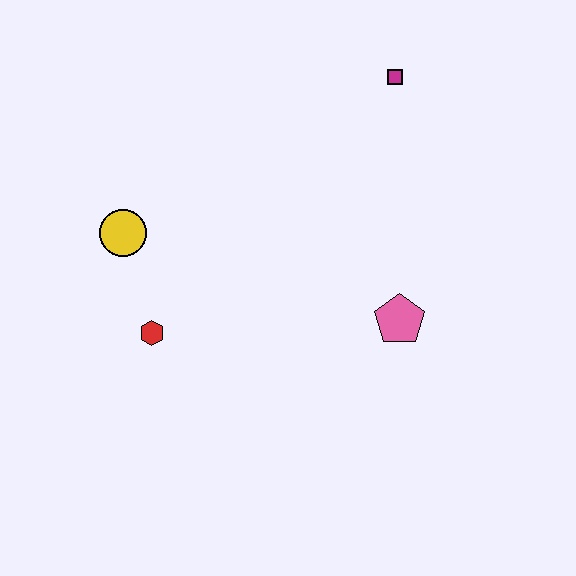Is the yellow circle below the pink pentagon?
No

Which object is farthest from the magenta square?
The red hexagon is farthest from the magenta square.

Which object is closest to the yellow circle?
The red hexagon is closest to the yellow circle.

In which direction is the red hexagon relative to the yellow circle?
The red hexagon is below the yellow circle.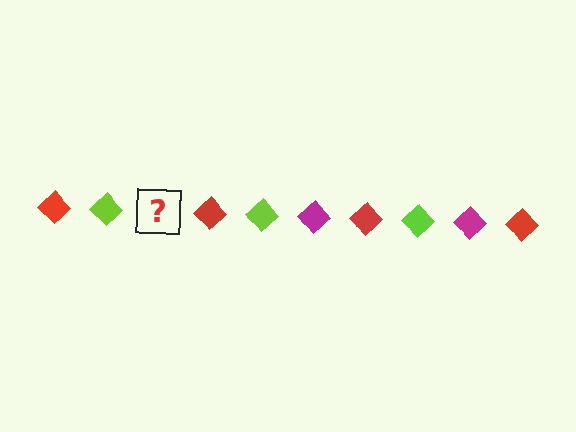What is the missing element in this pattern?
The missing element is a magenta diamond.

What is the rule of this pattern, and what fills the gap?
The rule is that the pattern cycles through red, lime, magenta diamonds. The gap should be filled with a magenta diamond.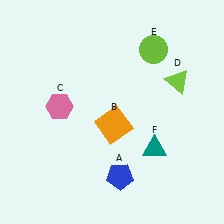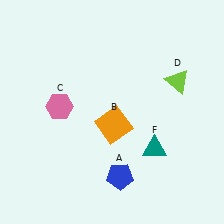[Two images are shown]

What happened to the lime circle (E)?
The lime circle (E) was removed in Image 2. It was in the top-right area of Image 1.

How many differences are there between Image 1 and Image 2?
There is 1 difference between the two images.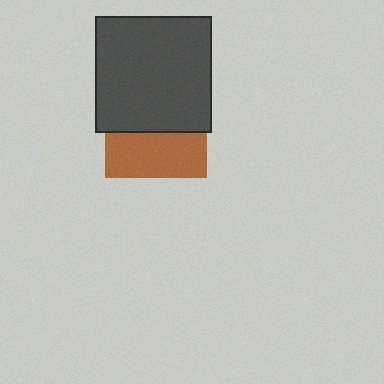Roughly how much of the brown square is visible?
A small part of it is visible (roughly 43%).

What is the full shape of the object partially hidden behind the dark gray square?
The partially hidden object is a brown square.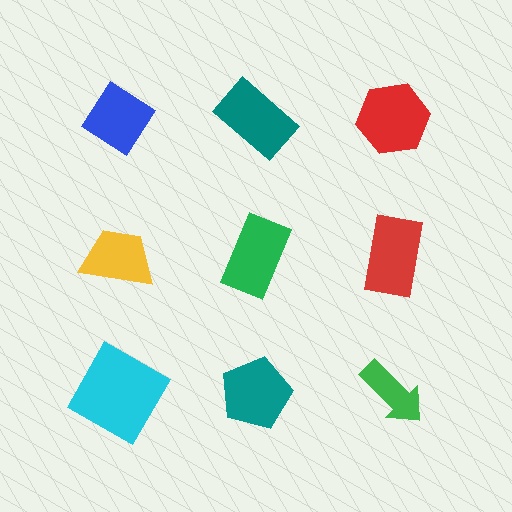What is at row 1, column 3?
A red hexagon.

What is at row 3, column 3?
A green arrow.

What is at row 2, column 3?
A red rectangle.